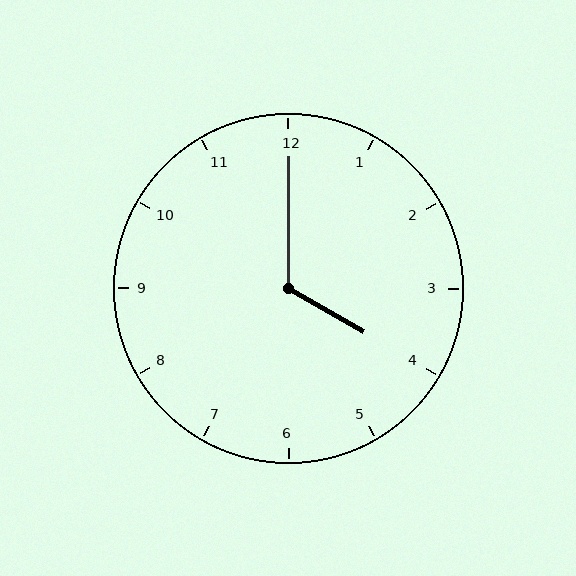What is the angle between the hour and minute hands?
Approximately 120 degrees.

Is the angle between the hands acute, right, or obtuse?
It is obtuse.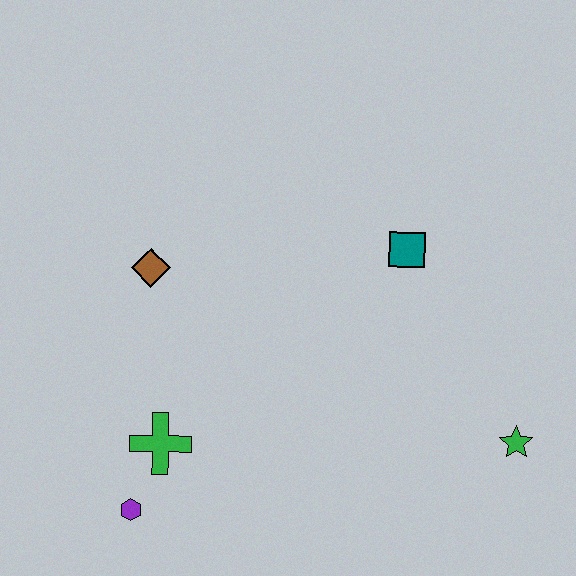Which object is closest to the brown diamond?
The green cross is closest to the brown diamond.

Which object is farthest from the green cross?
The green star is farthest from the green cross.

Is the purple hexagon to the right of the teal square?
No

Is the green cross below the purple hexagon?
No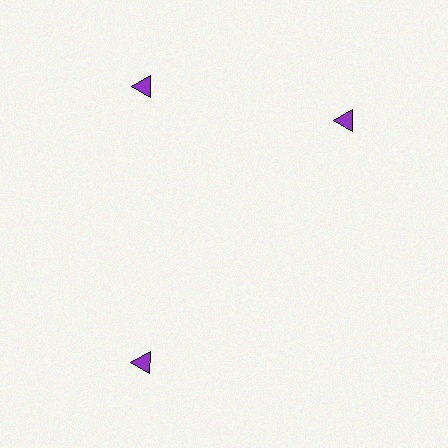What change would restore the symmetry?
The symmetry would be restored by rotating it back into even spacing with its neighbors so that all 3 triangles sit at equal angles and equal distance from the center.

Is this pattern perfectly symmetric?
No. The 3 purple triangles are arranged in a ring, but one element near the 3 o'clock position is rotated out of alignment along the ring, breaking the 3-fold rotational symmetry.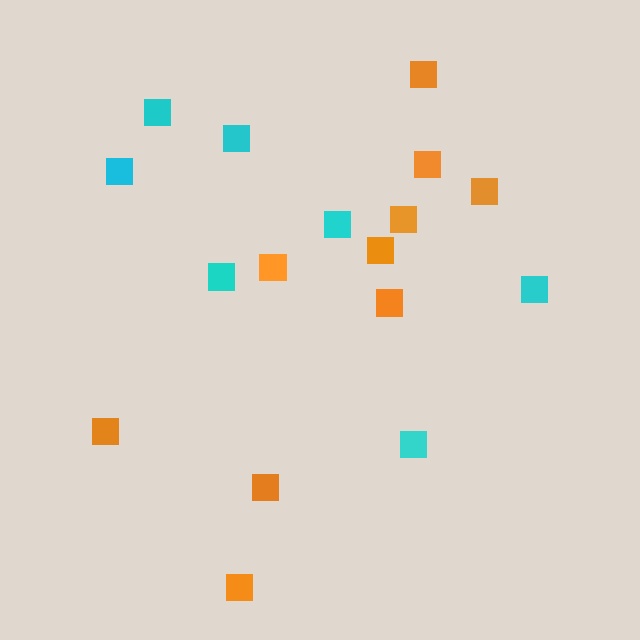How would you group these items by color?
There are 2 groups: one group of cyan squares (7) and one group of orange squares (10).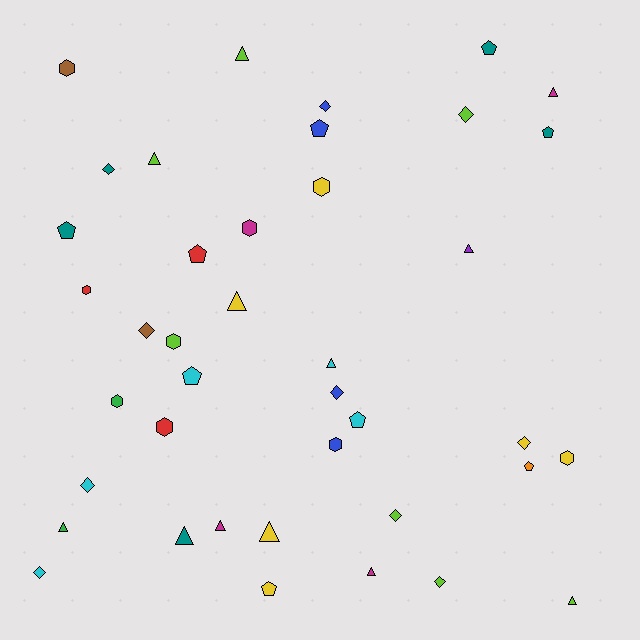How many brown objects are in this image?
There are 2 brown objects.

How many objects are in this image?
There are 40 objects.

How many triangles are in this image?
There are 12 triangles.